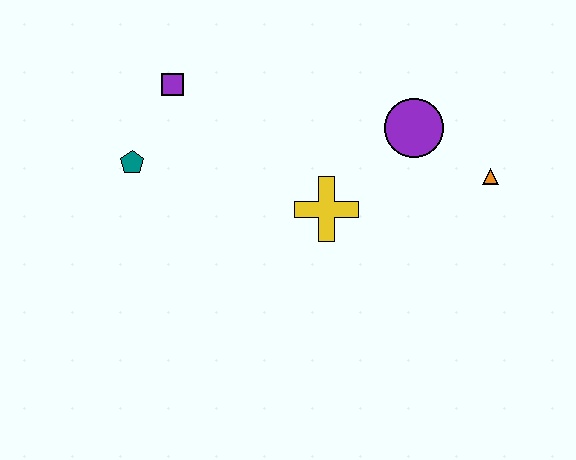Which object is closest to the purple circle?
The orange triangle is closest to the purple circle.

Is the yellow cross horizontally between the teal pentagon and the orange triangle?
Yes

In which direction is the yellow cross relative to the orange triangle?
The yellow cross is to the left of the orange triangle.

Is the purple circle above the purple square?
No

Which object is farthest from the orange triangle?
The teal pentagon is farthest from the orange triangle.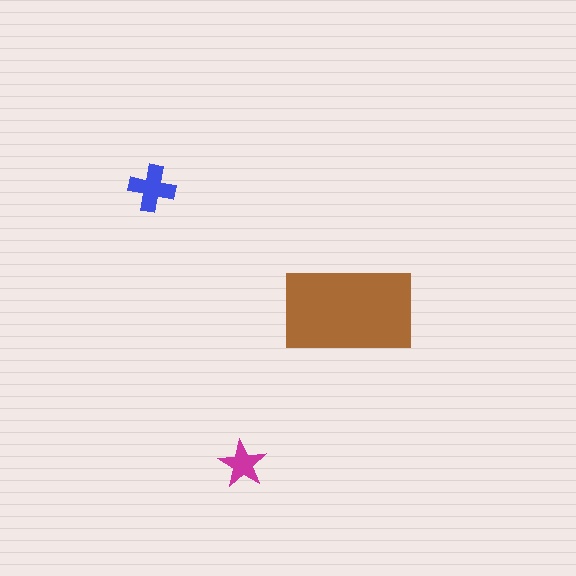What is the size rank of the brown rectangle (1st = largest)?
1st.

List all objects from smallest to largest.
The magenta star, the blue cross, the brown rectangle.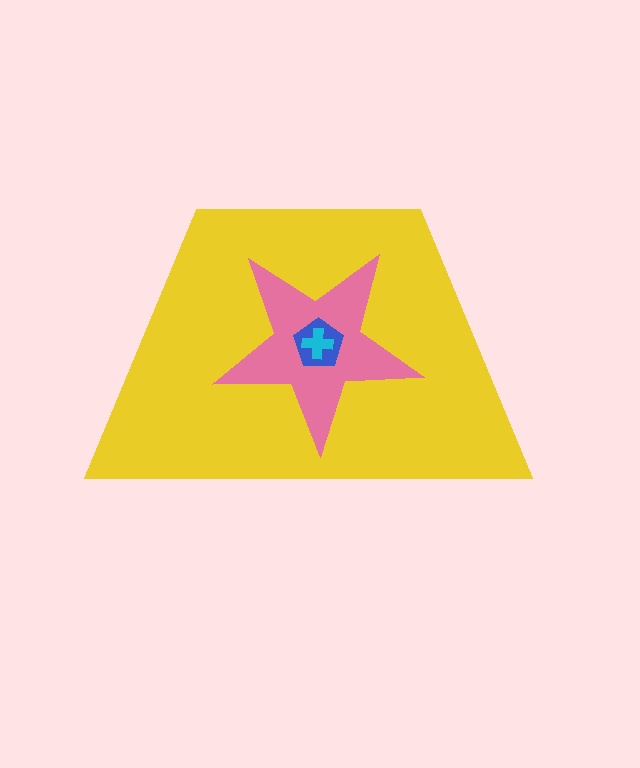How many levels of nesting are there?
4.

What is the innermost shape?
The cyan cross.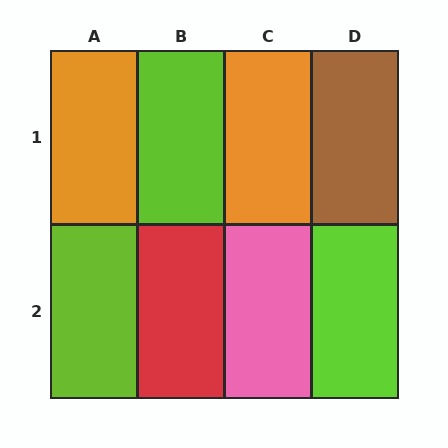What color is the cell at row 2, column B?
Red.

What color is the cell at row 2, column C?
Pink.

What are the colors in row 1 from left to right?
Orange, lime, orange, brown.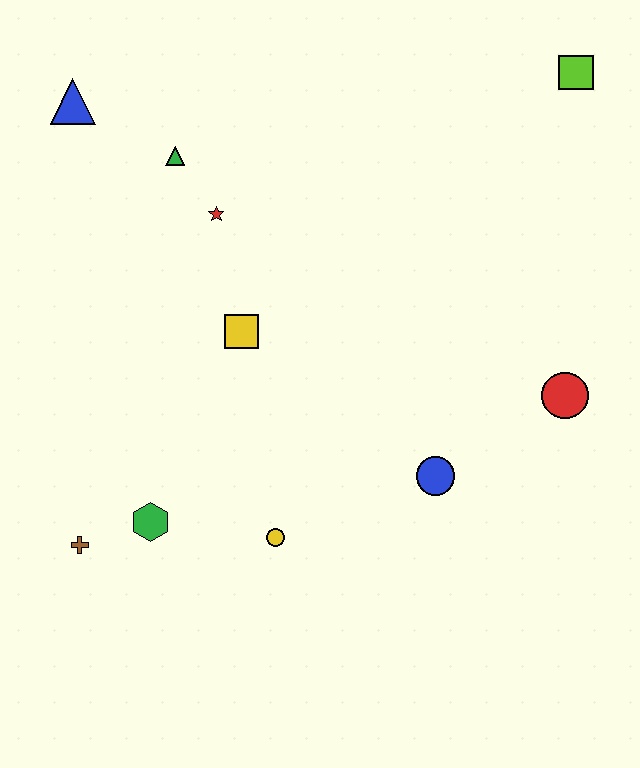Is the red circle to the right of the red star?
Yes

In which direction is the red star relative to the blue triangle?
The red star is to the right of the blue triangle.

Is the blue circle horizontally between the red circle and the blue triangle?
Yes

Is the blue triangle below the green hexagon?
No